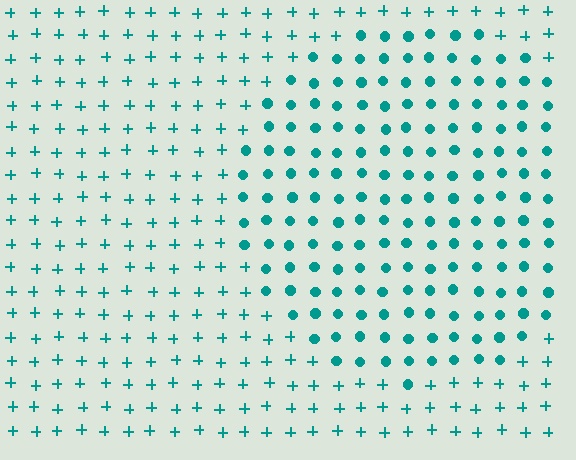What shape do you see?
I see a circle.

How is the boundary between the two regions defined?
The boundary is defined by a change in element shape: circles inside vs. plus signs outside. All elements share the same color and spacing.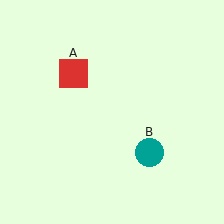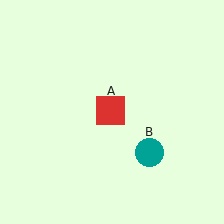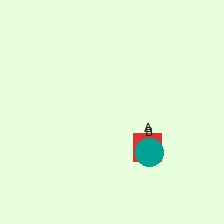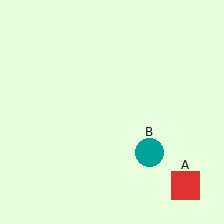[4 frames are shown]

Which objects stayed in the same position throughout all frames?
Teal circle (object B) remained stationary.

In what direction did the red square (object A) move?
The red square (object A) moved down and to the right.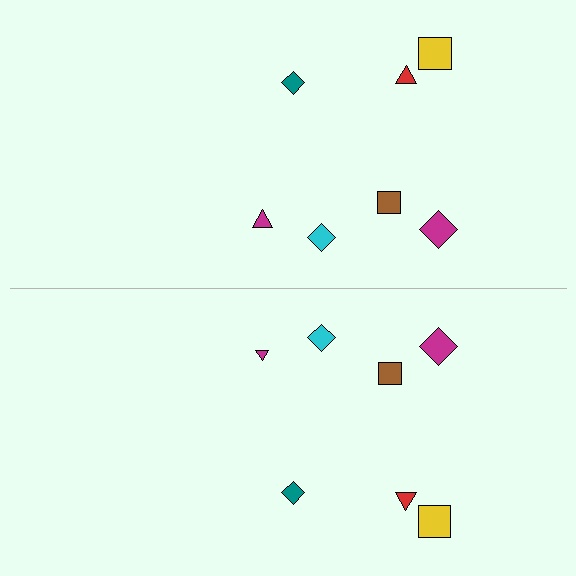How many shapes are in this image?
There are 14 shapes in this image.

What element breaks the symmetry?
The magenta triangle on the bottom side has a different size than its mirror counterpart.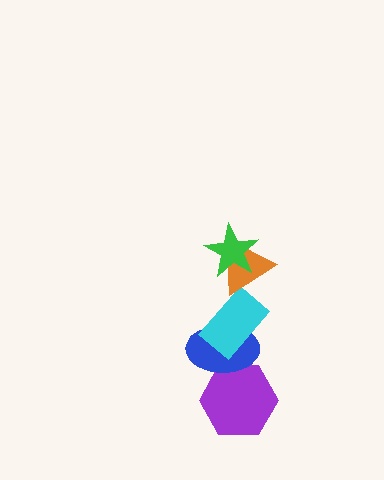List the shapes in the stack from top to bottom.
From top to bottom: the green star, the orange triangle, the cyan rectangle, the blue ellipse, the purple hexagon.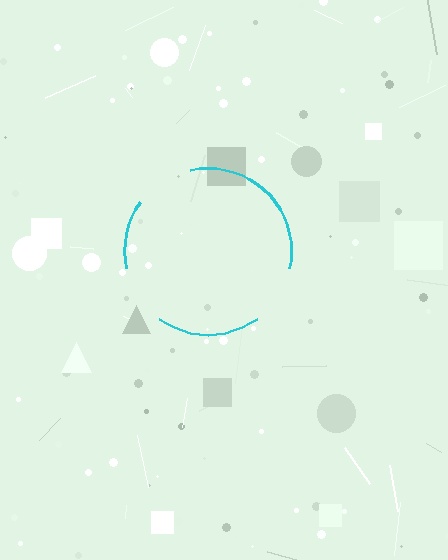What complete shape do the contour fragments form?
The contour fragments form a circle.